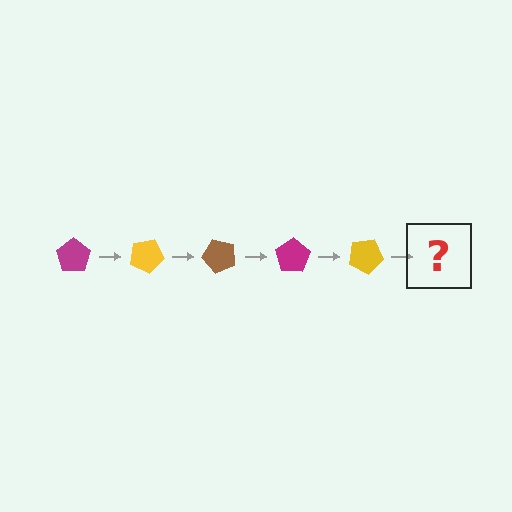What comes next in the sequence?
The next element should be a brown pentagon, rotated 125 degrees from the start.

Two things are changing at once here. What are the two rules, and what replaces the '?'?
The two rules are that it rotates 25 degrees each step and the color cycles through magenta, yellow, and brown. The '?' should be a brown pentagon, rotated 125 degrees from the start.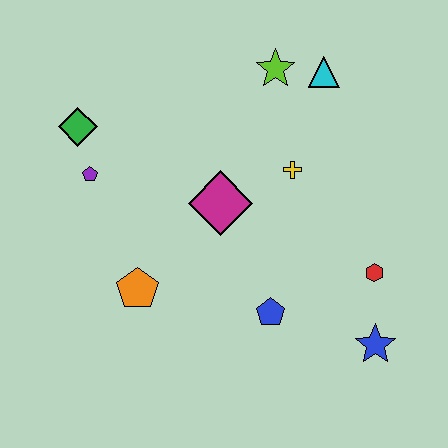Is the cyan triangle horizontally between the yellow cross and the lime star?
No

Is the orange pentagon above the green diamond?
No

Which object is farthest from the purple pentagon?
The blue star is farthest from the purple pentagon.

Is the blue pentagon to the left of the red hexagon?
Yes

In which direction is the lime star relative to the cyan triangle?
The lime star is to the left of the cyan triangle.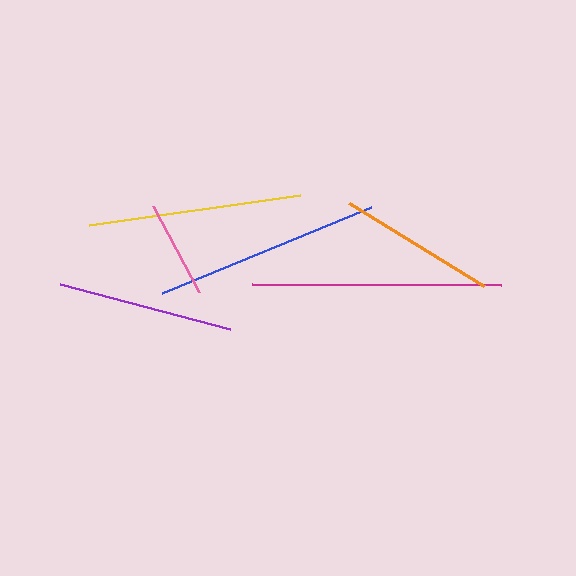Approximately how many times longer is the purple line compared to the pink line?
The purple line is approximately 1.8 times the length of the pink line.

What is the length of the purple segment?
The purple segment is approximately 175 pixels long.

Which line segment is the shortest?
The pink line is the shortest at approximately 97 pixels.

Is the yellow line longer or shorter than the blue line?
The blue line is longer than the yellow line.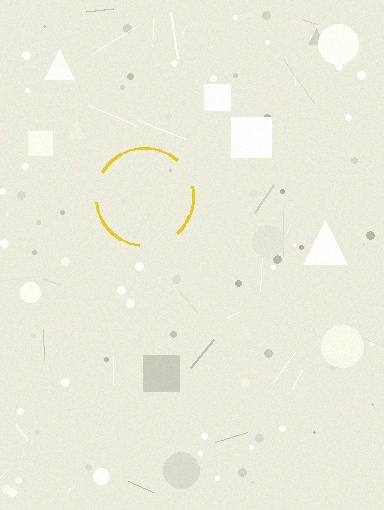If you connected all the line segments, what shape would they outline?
They would outline a circle.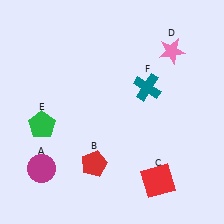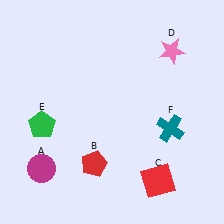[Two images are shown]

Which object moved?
The teal cross (F) moved down.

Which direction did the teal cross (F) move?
The teal cross (F) moved down.